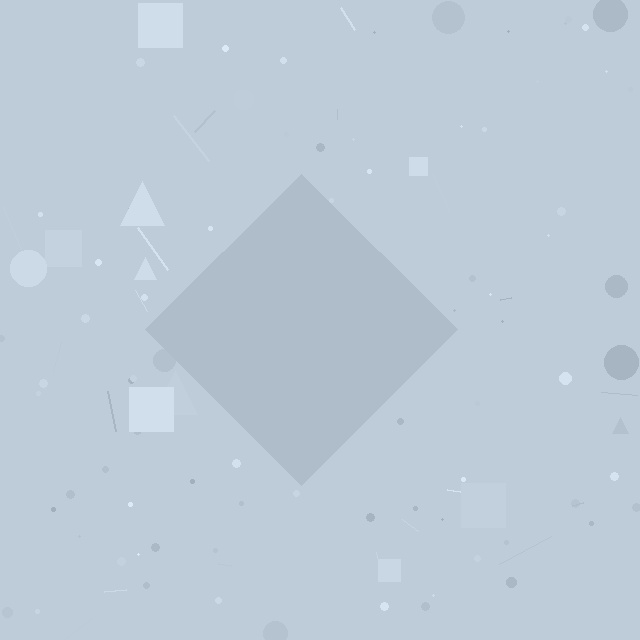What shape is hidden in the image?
A diamond is hidden in the image.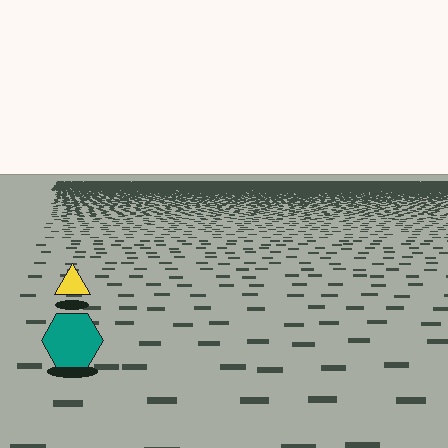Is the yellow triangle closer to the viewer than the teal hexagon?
No. The teal hexagon is closer — you can tell from the texture gradient: the ground texture is coarser near it.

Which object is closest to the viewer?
The teal hexagon is closest. The texture marks near it are larger and more spread out.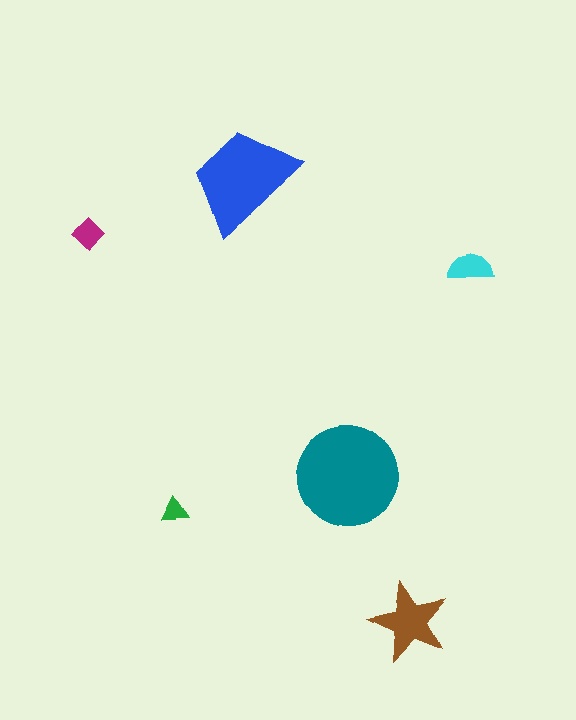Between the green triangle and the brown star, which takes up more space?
The brown star.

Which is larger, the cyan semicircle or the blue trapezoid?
The blue trapezoid.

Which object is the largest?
The teal circle.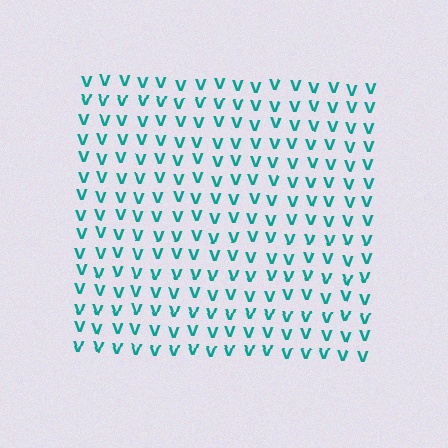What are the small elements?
The small elements are letter V's.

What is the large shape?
The large shape is a square.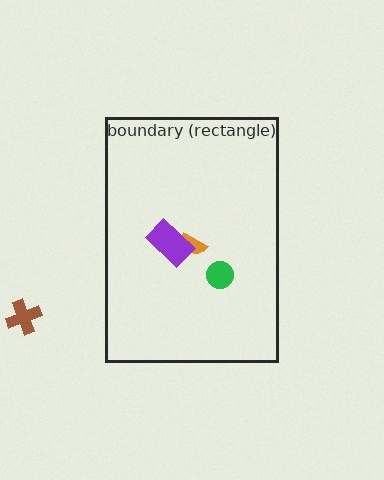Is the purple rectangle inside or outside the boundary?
Inside.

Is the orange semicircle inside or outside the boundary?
Inside.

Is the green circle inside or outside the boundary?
Inside.